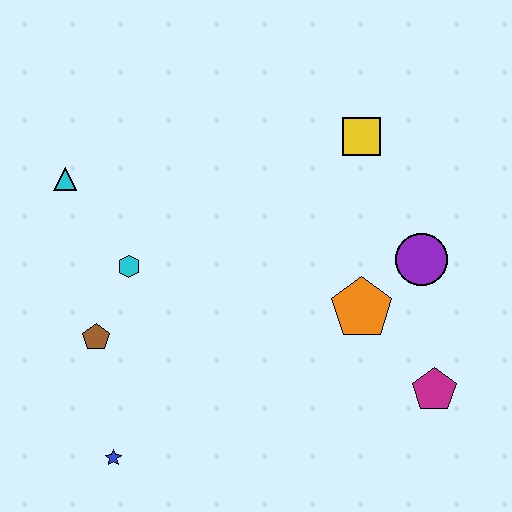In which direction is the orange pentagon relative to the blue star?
The orange pentagon is to the right of the blue star.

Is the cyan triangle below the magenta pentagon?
No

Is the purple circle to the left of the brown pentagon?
No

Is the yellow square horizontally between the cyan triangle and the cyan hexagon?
No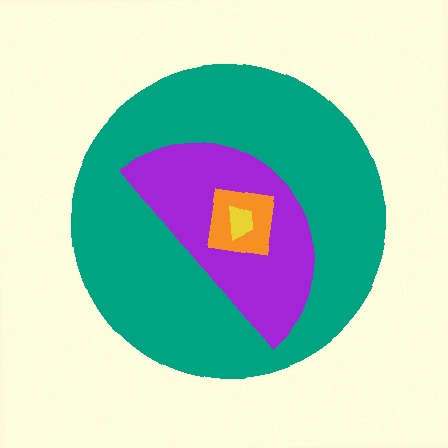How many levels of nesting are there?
4.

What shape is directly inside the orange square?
The yellow trapezoid.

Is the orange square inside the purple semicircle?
Yes.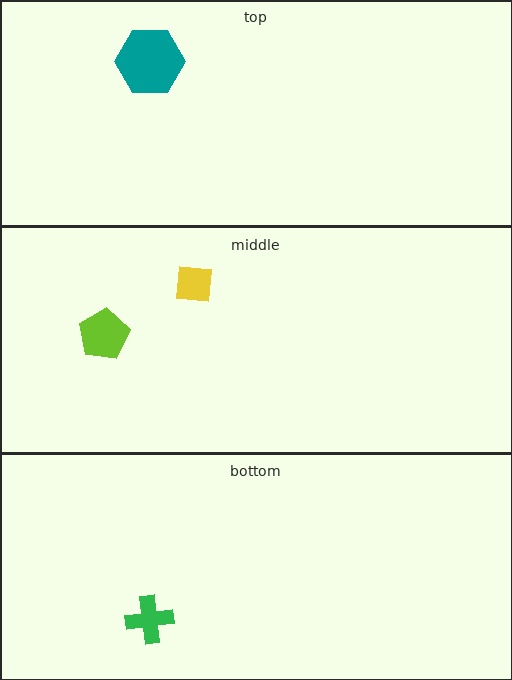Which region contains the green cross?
The bottom region.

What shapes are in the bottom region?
The green cross.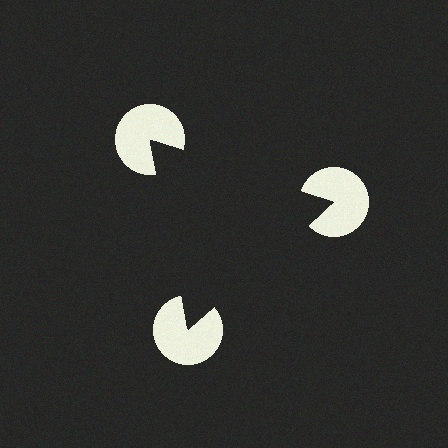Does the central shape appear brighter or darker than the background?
It typically appears slightly darker than the background, even though no actual brightness change is drawn.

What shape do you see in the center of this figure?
An illusory triangle — its edges are inferred from the aligned wedge cuts in the pac-man discs, not physically drawn.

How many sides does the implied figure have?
3 sides.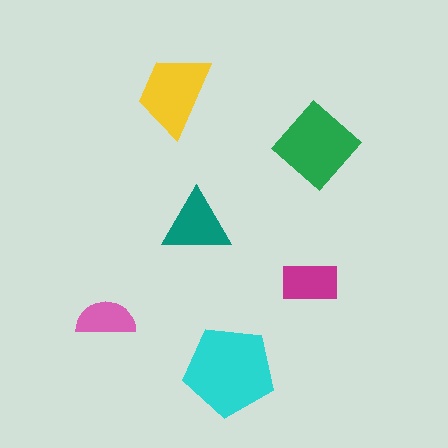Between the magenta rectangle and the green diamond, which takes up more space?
The green diamond.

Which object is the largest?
The cyan pentagon.